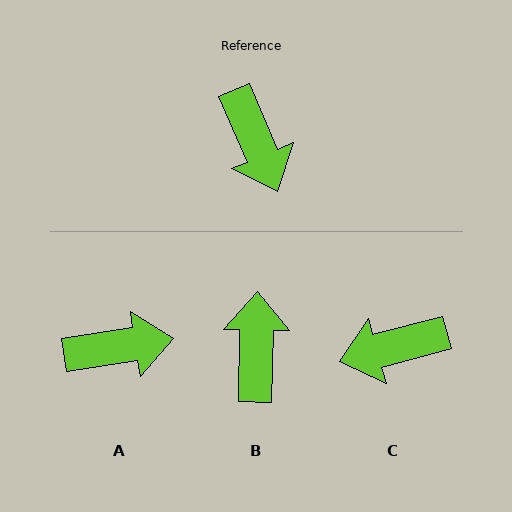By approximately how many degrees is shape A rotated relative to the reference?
Approximately 76 degrees counter-clockwise.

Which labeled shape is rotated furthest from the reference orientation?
B, about 156 degrees away.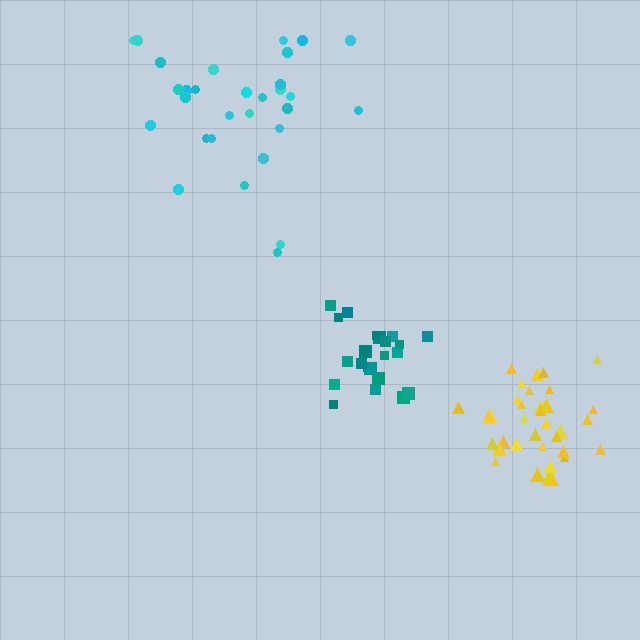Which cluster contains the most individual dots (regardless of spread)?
Yellow (35).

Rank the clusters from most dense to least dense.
teal, yellow, cyan.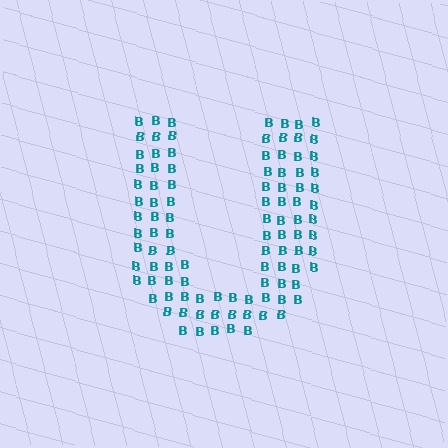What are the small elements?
The small elements are letter B's.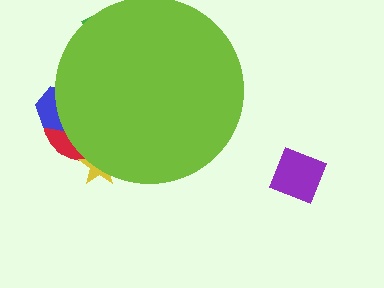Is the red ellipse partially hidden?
Yes, the red ellipse is partially hidden behind the lime circle.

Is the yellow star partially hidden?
Yes, the yellow star is partially hidden behind the lime circle.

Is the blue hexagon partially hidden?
Yes, the blue hexagon is partially hidden behind the lime circle.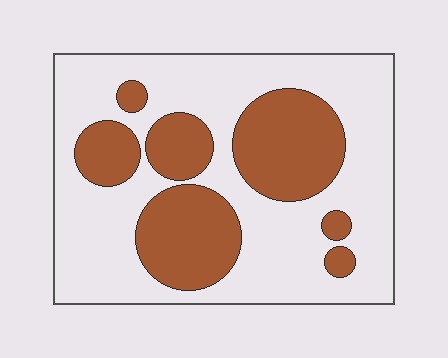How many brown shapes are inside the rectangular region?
7.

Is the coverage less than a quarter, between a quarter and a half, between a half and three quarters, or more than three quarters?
Between a quarter and a half.